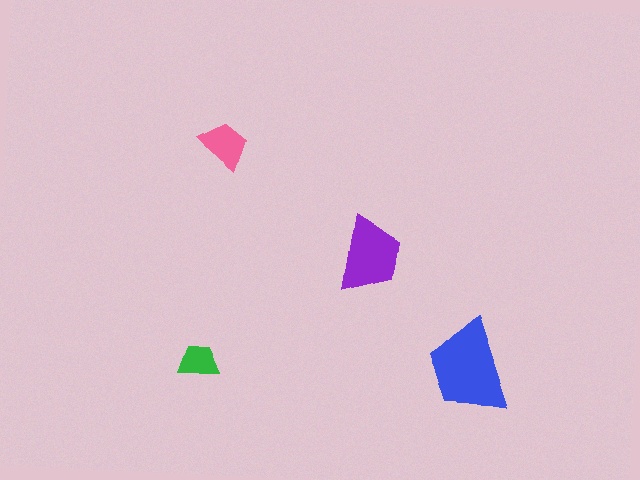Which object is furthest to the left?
The green trapezoid is leftmost.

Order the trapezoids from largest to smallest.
the blue one, the purple one, the pink one, the green one.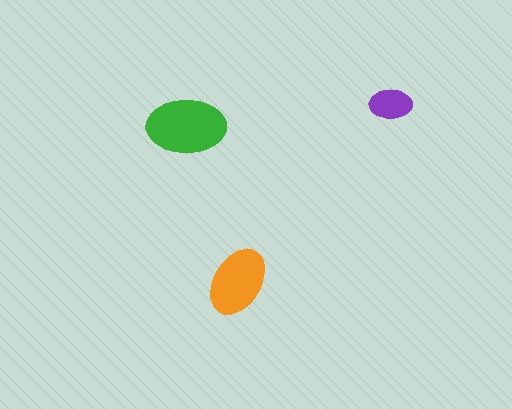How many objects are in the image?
There are 3 objects in the image.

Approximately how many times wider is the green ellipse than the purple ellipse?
About 2 times wider.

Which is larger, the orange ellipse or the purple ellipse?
The orange one.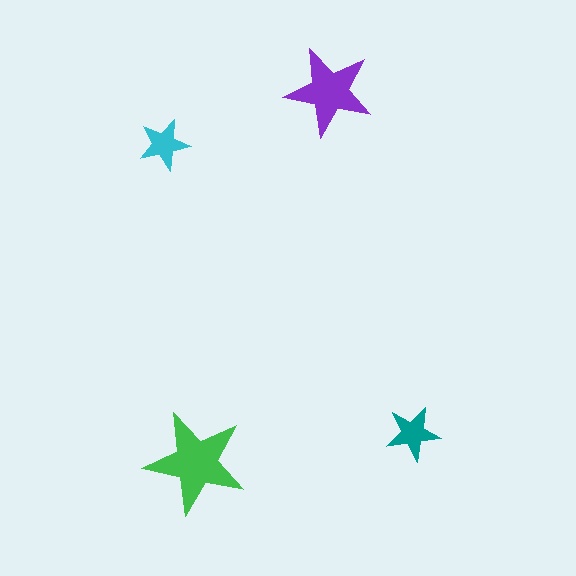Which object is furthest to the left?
The cyan star is leftmost.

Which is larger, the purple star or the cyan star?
The purple one.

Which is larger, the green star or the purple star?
The green one.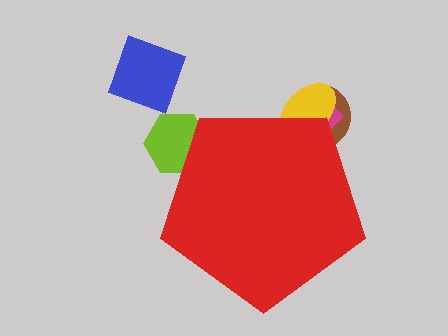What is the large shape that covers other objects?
A red pentagon.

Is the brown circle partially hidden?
Yes, the brown circle is partially hidden behind the red pentagon.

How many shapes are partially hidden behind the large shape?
4 shapes are partially hidden.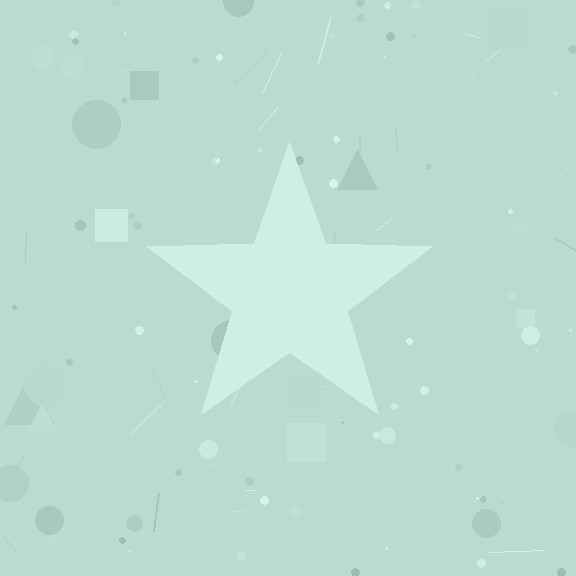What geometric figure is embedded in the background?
A star is embedded in the background.